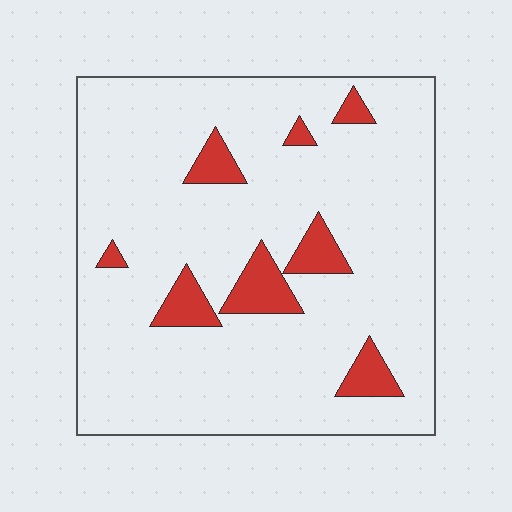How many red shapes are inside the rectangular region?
8.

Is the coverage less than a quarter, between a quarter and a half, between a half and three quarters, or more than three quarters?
Less than a quarter.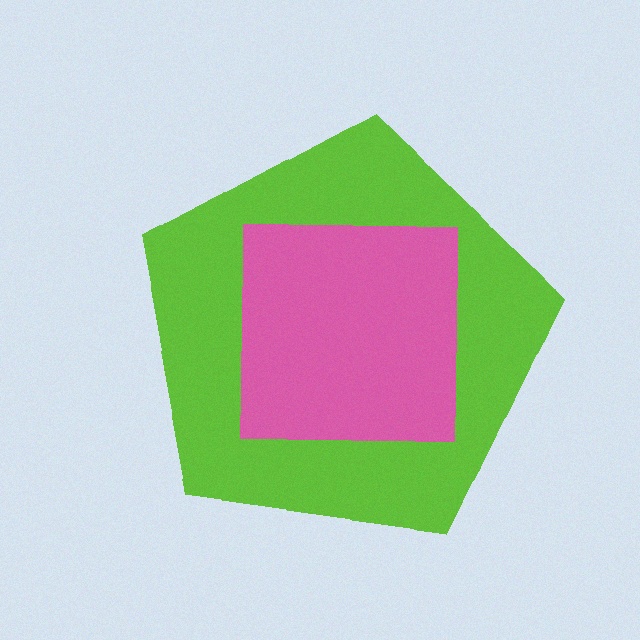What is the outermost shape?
The lime pentagon.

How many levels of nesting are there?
2.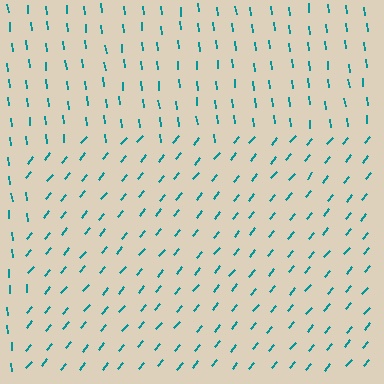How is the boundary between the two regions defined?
The boundary is defined purely by a change in line orientation (approximately 45 degrees difference). All lines are the same color and thickness.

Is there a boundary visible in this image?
Yes, there is a texture boundary formed by a change in line orientation.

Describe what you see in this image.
The image is filled with small teal line segments. A rectangle region in the image has lines oriented differently from the surrounding lines, creating a visible texture boundary.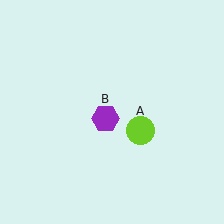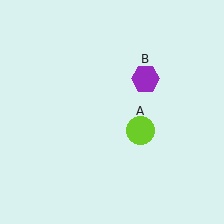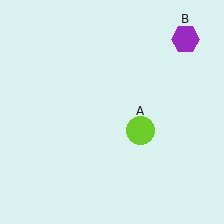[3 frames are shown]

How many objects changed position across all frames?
1 object changed position: purple hexagon (object B).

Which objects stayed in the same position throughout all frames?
Lime circle (object A) remained stationary.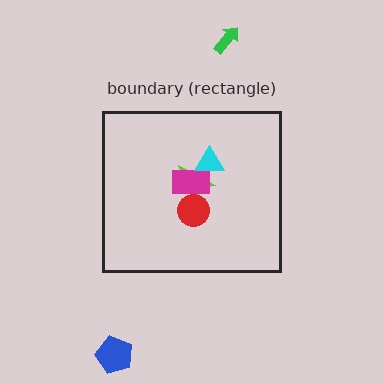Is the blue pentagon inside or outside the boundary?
Outside.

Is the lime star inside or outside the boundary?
Inside.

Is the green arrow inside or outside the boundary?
Outside.